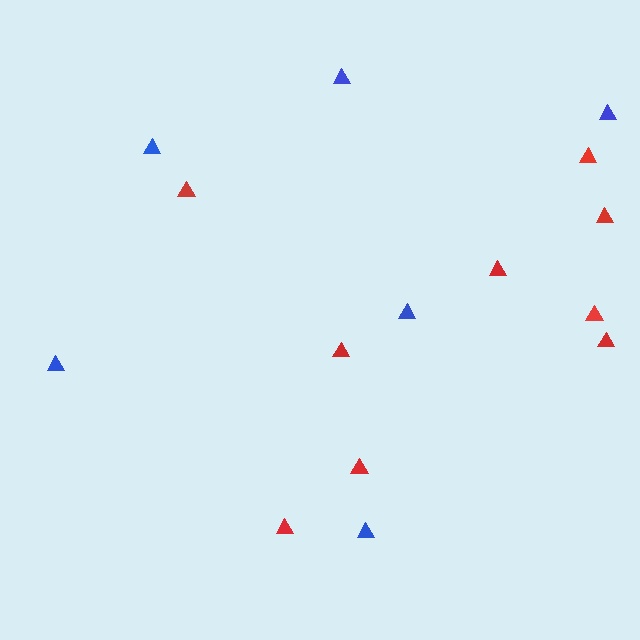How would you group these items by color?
There are 2 groups: one group of red triangles (9) and one group of blue triangles (6).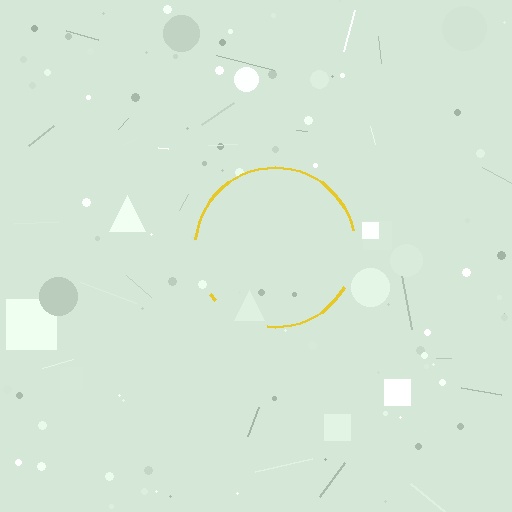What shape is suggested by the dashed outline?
The dashed outline suggests a circle.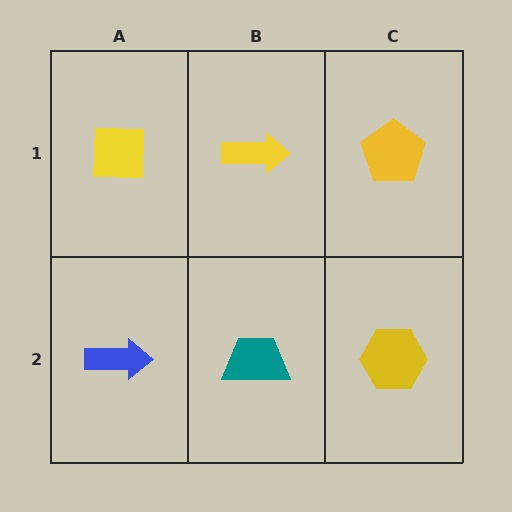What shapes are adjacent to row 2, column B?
A yellow arrow (row 1, column B), a blue arrow (row 2, column A), a yellow hexagon (row 2, column C).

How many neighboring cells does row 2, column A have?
2.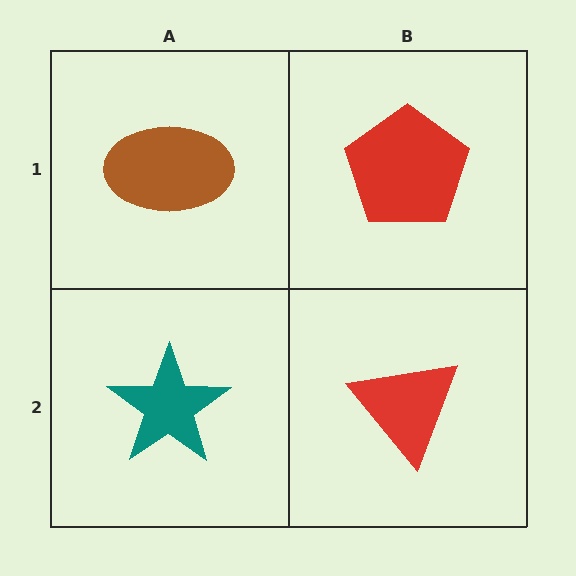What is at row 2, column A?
A teal star.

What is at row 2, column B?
A red triangle.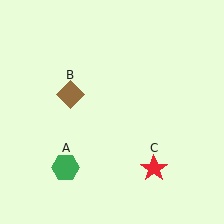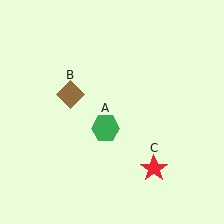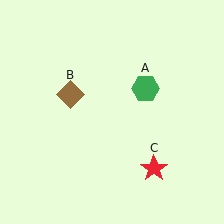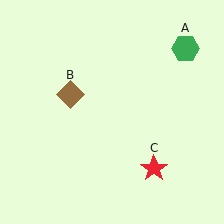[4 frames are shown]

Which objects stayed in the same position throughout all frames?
Brown diamond (object B) and red star (object C) remained stationary.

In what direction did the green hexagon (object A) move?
The green hexagon (object A) moved up and to the right.